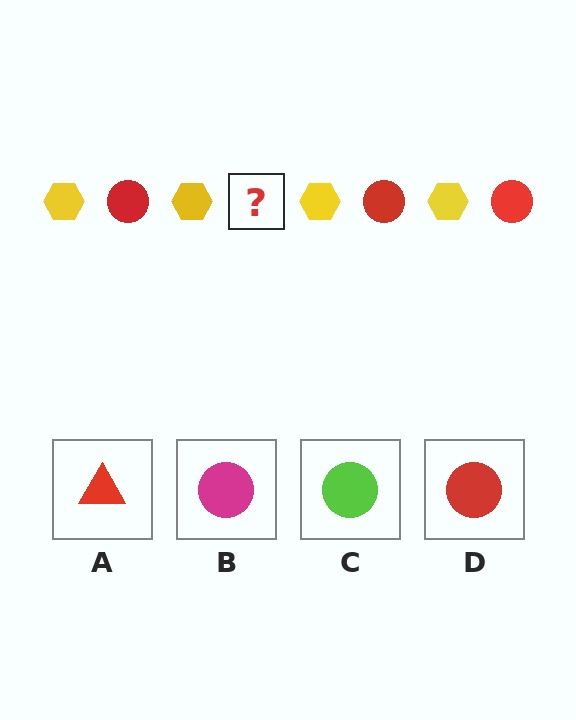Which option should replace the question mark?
Option D.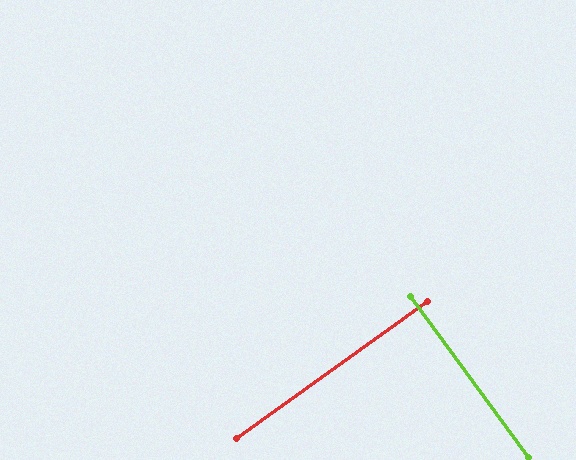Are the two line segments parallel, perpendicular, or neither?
Perpendicular — they meet at approximately 89°.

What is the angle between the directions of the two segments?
Approximately 89 degrees.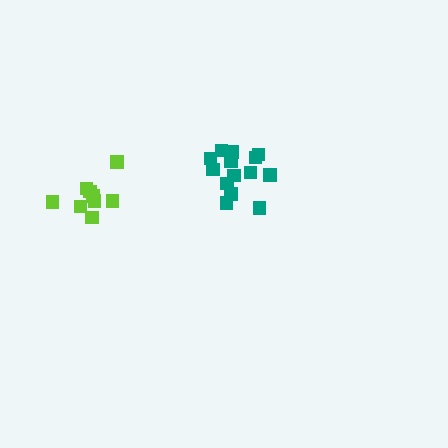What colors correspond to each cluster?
The clusters are colored: teal, lime.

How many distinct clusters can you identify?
There are 2 distinct clusters.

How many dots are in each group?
Group 1: 14 dots, Group 2: 9 dots (23 total).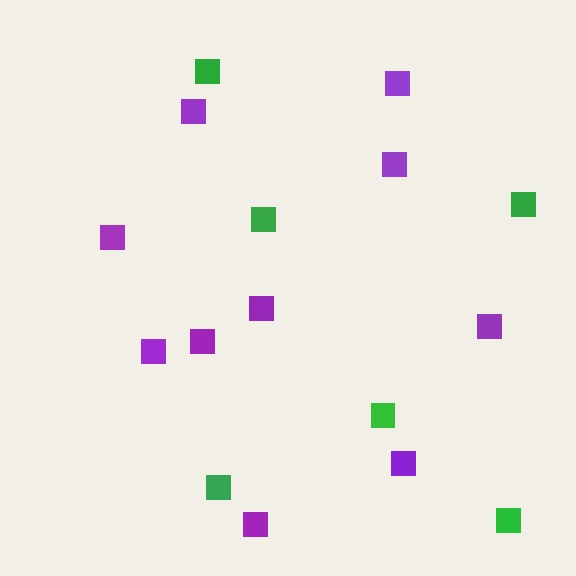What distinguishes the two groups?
There are 2 groups: one group of green squares (6) and one group of purple squares (10).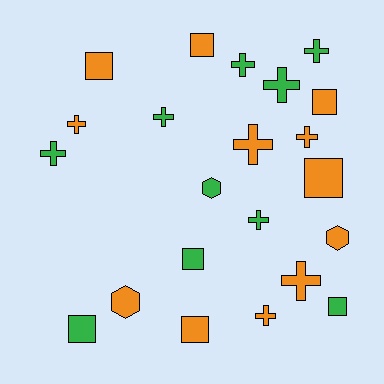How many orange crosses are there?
There are 5 orange crosses.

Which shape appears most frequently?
Cross, with 11 objects.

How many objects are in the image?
There are 22 objects.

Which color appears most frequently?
Orange, with 12 objects.